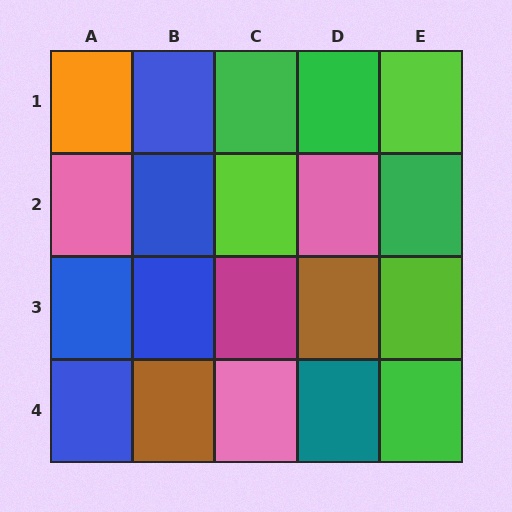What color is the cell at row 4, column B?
Brown.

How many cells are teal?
1 cell is teal.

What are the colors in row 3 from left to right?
Blue, blue, magenta, brown, lime.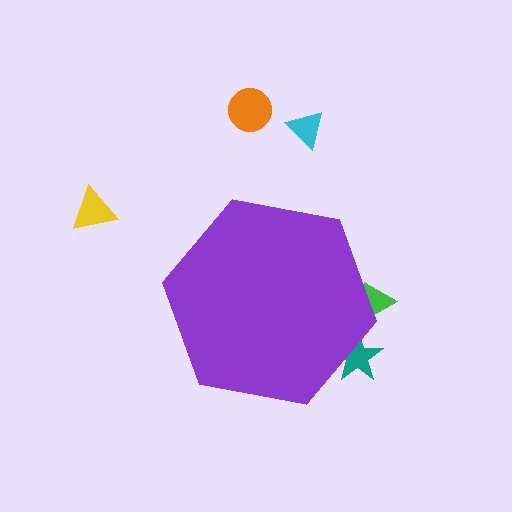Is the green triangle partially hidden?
Yes, the green triangle is partially hidden behind the purple hexagon.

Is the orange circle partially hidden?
No, the orange circle is fully visible.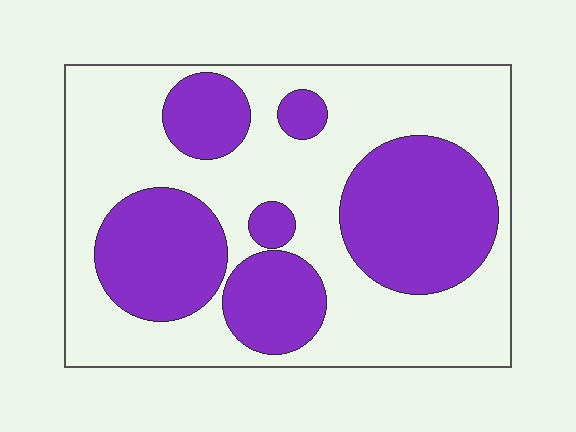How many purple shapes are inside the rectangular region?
6.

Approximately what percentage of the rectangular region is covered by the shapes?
Approximately 40%.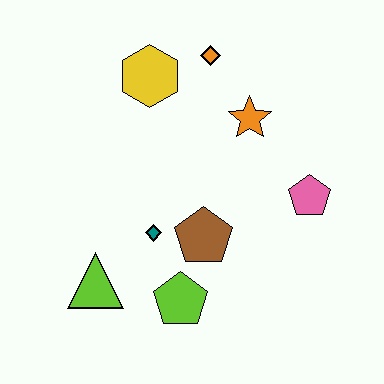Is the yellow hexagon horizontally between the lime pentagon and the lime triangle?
Yes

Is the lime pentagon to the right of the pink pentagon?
No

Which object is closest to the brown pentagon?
The teal diamond is closest to the brown pentagon.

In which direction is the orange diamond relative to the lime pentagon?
The orange diamond is above the lime pentagon.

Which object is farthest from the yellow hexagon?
The lime pentagon is farthest from the yellow hexagon.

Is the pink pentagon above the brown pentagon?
Yes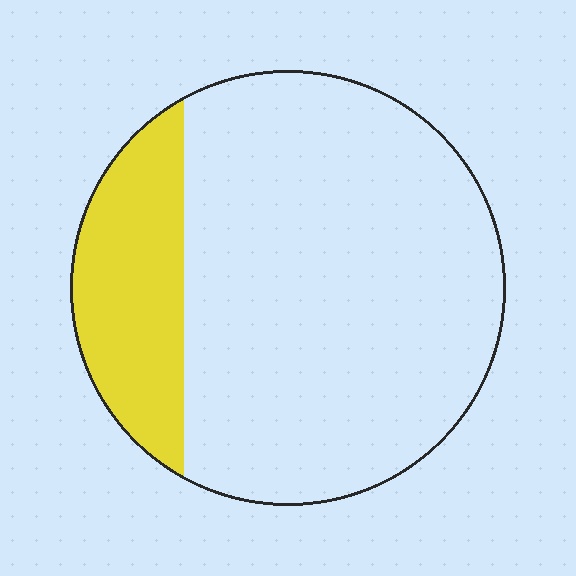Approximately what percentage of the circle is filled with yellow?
Approximately 20%.